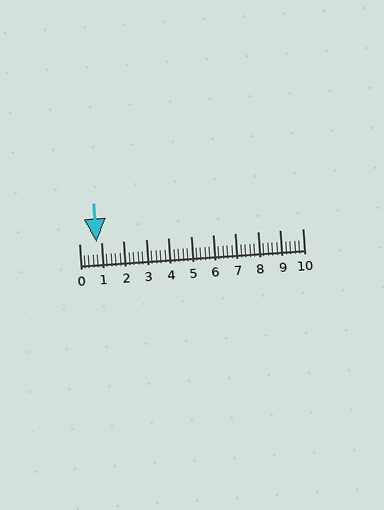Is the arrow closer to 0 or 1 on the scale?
The arrow is closer to 1.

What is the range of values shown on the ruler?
The ruler shows values from 0 to 10.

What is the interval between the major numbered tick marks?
The major tick marks are spaced 1 units apart.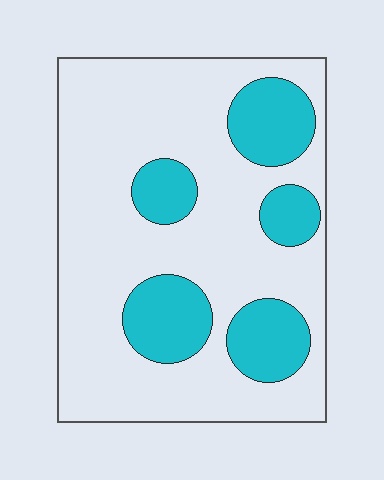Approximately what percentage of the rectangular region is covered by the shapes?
Approximately 25%.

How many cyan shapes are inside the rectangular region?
5.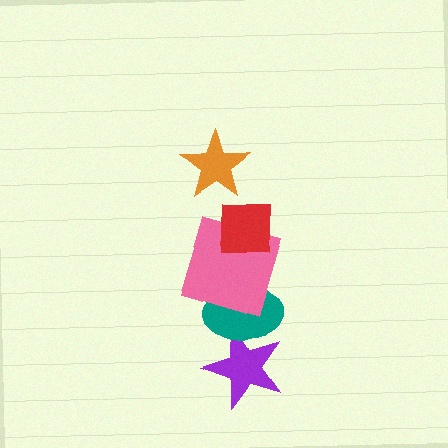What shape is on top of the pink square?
The red square is on top of the pink square.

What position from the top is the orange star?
The orange star is 1st from the top.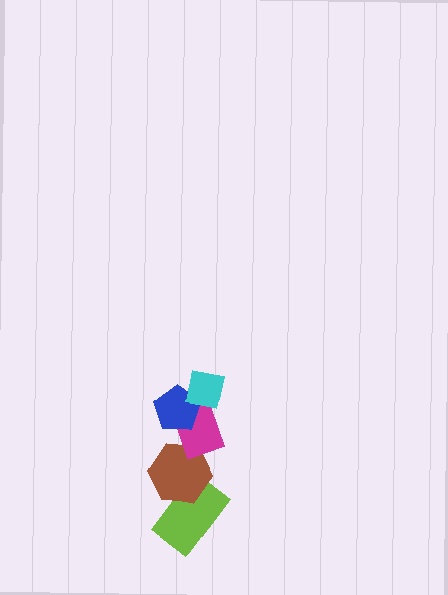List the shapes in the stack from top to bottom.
From top to bottom: the cyan square, the blue pentagon, the magenta rectangle, the brown hexagon, the lime rectangle.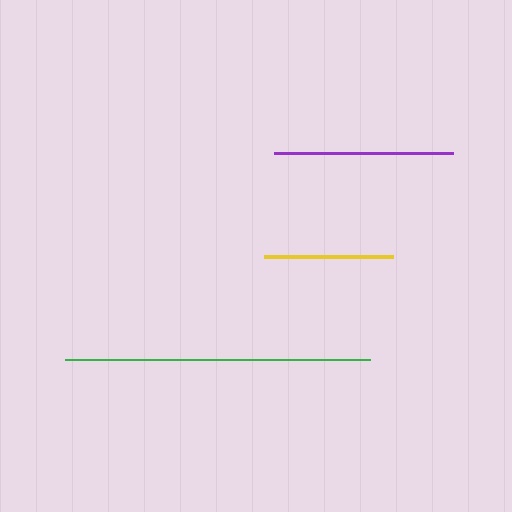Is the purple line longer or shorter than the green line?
The green line is longer than the purple line.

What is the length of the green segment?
The green segment is approximately 305 pixels long.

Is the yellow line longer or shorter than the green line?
The green line is longer than the yellow line.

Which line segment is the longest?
The green line is the longest at approximately 305 pixels.